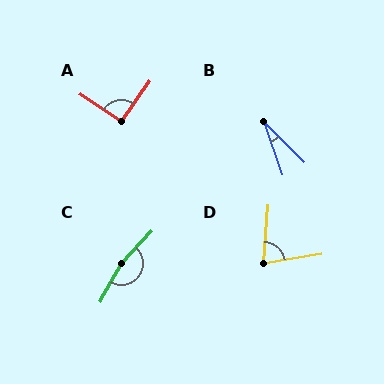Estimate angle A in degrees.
Approximately 91 degrees.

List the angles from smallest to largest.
B (26°), D (77°), A (91°), C (165°).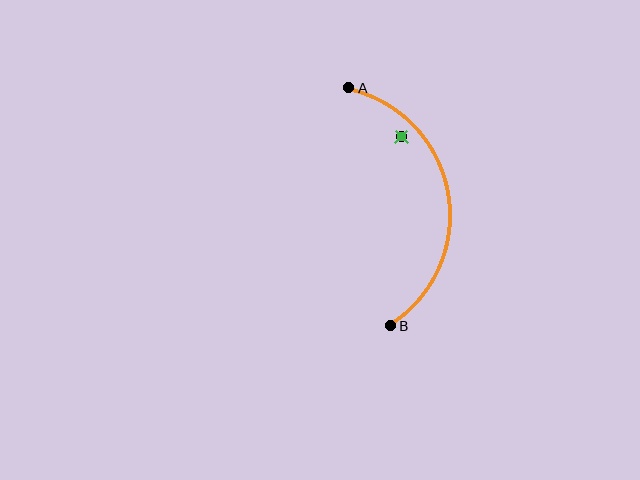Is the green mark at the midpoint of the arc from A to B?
No — the green mark does not lie on the arc at all. It sits slightly inside the curve.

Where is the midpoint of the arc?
The arc midpoint is the point on the curve farthest from the straight line joining A and B. It sits to the right of that line.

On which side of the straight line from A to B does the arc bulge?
The arc bulges to the right of the straight line connecting A and B.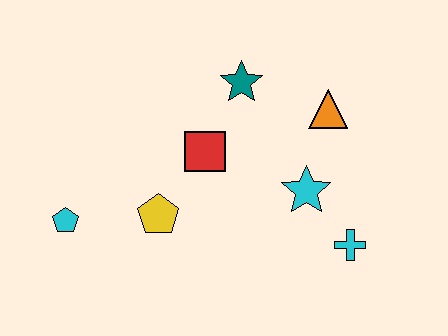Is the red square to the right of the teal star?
No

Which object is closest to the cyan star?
The cyan cross is closest to the cyan star.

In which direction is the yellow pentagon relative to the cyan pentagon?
The yellow pentagon is to the right of the cyan pentagon.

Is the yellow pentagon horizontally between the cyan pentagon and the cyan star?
Yes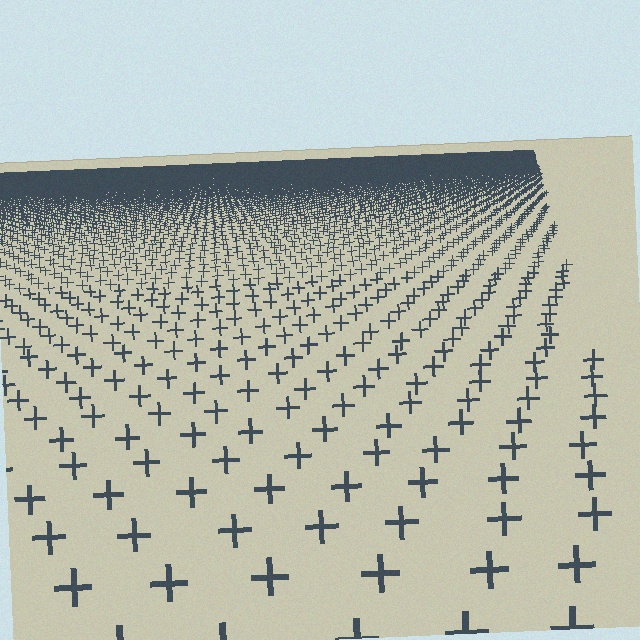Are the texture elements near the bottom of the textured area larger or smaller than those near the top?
Larger. Near the bottom, elements are closer to the viewer and appear at a bigger on-screen size.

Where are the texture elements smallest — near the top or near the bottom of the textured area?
Near the top.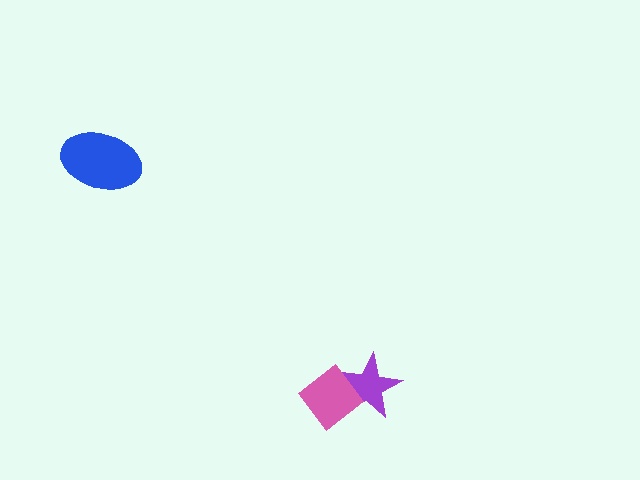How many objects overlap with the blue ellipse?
0 objects overlap with the blue ellipse.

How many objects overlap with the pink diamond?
1 object overlaps with the pink diamond.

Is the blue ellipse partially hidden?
No, no other shape covers it.